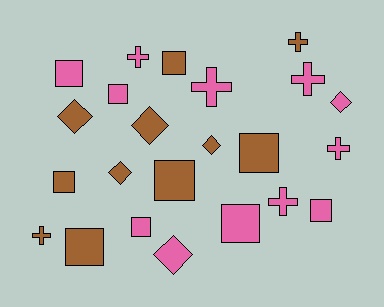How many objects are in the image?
There are 23 objects.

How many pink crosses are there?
There are 5 pink crosses.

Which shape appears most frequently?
Square, with 10 objects.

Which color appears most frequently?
Pink, with 12 objects.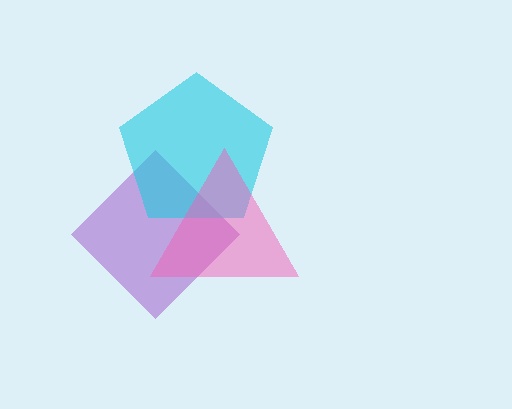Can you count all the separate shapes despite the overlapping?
Yes, there are 3 separate shapes.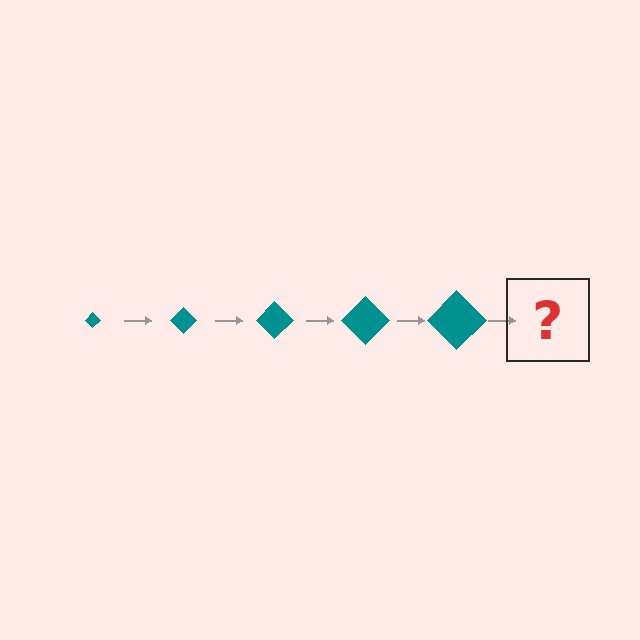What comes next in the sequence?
The next element should be a teal diamond, larger than the previous one.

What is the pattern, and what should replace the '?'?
The pattern is that the diamond gets progressively larger each step. The '?' should be a teal diamond, larger than the previous one.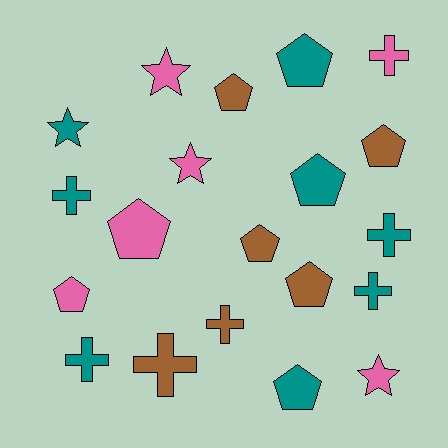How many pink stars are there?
There are 3 pink stars.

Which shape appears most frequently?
Pentagon, with 9 objects.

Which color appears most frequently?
Teal, with 8 objects.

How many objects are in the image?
There are 20 objects.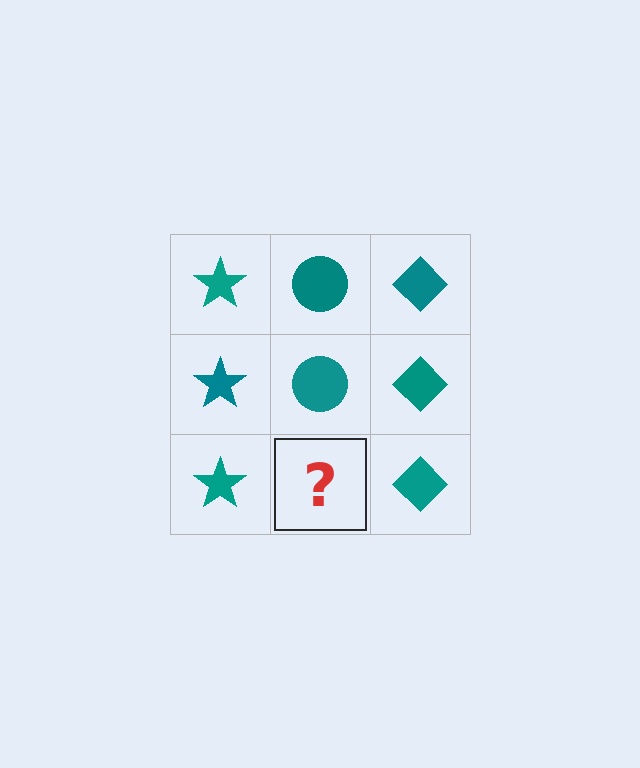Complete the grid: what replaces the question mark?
The question mark should be replaced with a teal circle.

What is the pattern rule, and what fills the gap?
The rule is that each column has a consistent shape. The gap should be filled with a teal circle.